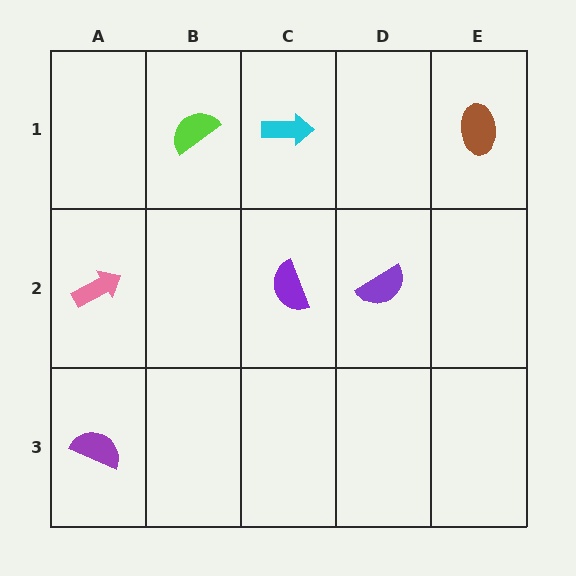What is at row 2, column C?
A purple semicircle.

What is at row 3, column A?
A purple semicircle.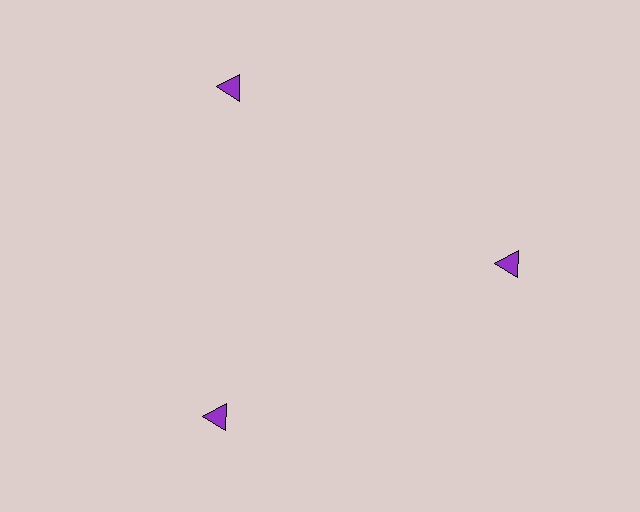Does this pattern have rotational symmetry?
Yes, this pattern has 3-fold rotational symmetry. It looks the same after rotating 120 degrees around the center.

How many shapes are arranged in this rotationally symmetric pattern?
There are 3 shapes, arranged in 3 groups of 1.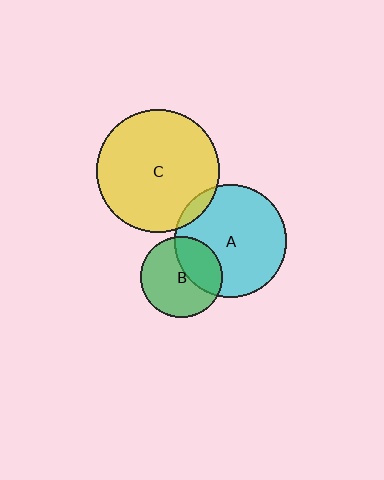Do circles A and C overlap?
Yes.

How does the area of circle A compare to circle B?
Approximately 1.9 times.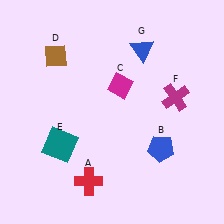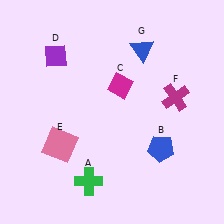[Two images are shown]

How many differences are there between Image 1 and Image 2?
There are 3 differences between the two images.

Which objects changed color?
A changed from red to green. D changed from brown to purple. E changed from teal to pink.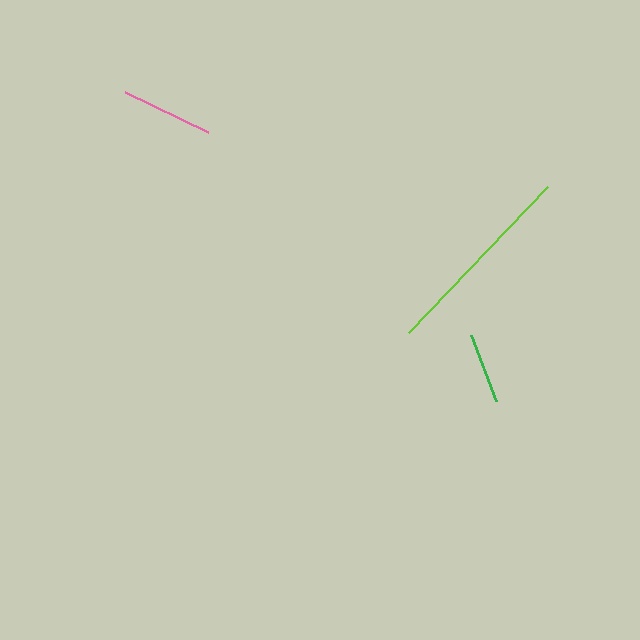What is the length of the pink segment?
The pink segment is approximately 93 pixels long.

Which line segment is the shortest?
The green line is the shortest at approximately 71 pixels.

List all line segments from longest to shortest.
From longest to shortest: lime, pink, green.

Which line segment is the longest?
The lime line is the longest at approximately 201 pixels.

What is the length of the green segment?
The green segment is approximately 71 pixels long.